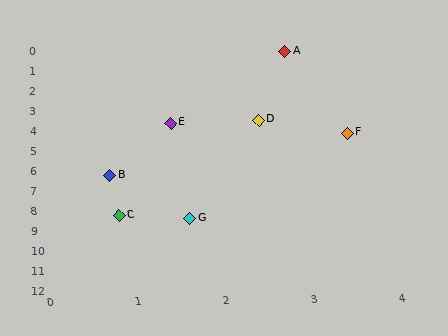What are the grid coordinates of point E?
Point E is at approximately (1.4, 3.7).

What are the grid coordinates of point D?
Point D is at approximately (2.4, 3.6).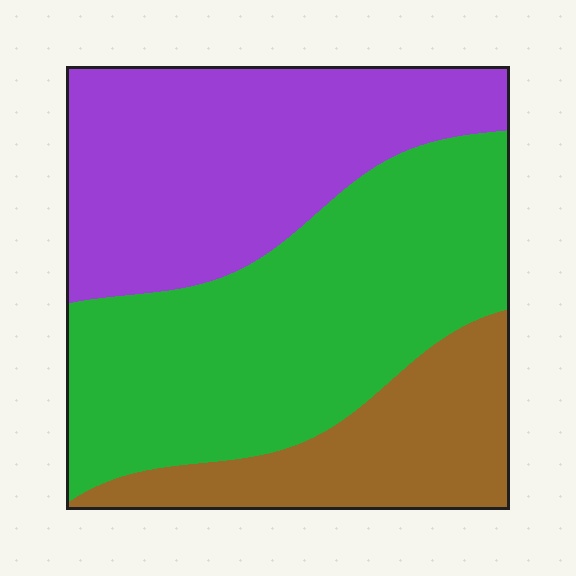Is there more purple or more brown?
Purple.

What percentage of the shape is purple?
Purple takes up between a third and a half of the shape.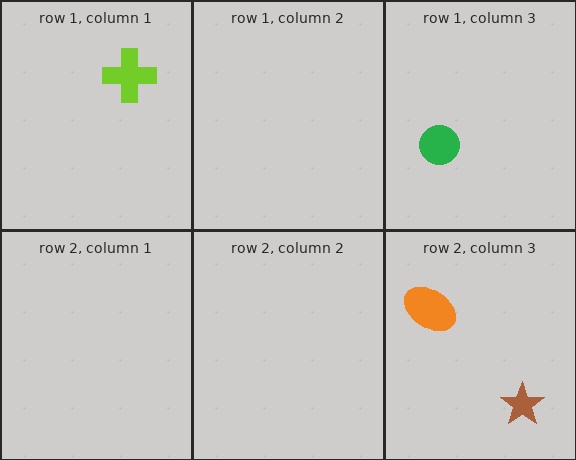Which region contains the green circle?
The row 1, column 3 region.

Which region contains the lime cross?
The row 1, column 1 region.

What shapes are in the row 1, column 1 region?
The lime cross.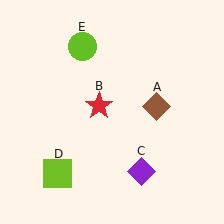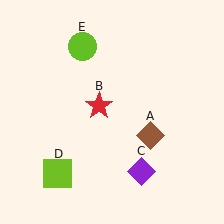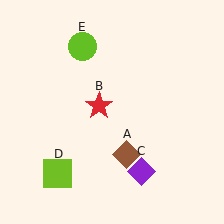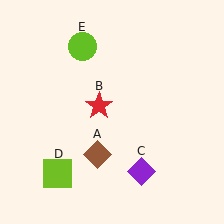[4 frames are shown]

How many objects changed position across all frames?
1 object changed position: brown diamond (object A).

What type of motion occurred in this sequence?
The brown diamond (object A) rotated clockwise around the center of the scene.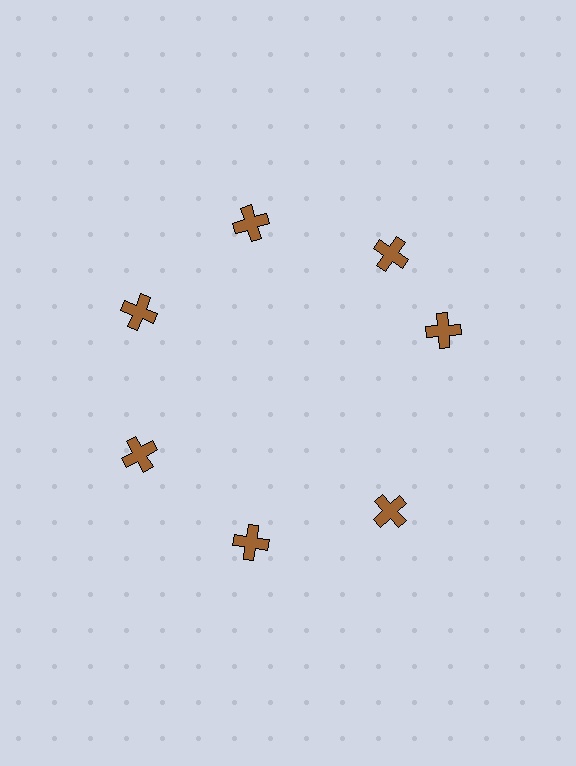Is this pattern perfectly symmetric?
No. The 7 brown crosses are arranged in a ring, but one element near the 3 o'clock position is rotated out of alignment along the ring, breaking the 7-fold rotational symmetry.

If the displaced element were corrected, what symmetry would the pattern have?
It would have 7-fold rotational symmetry — the pattern would map onto itself every 51 degrees.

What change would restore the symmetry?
The symmetry would be restored by rotating it back into even spacing with its neighbors so that all 7 crosses sit at equal angles and equal distance from the center.